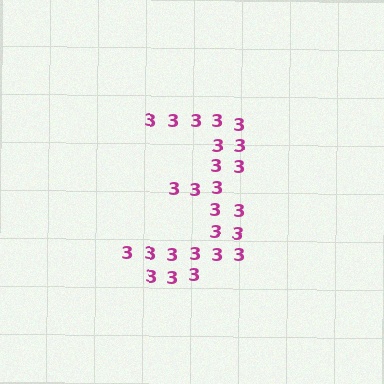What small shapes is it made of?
It is made of small digit 3's.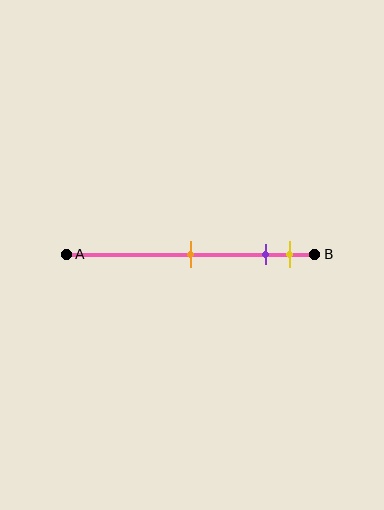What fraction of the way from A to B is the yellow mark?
The yellow mark is approximately 90% (0.9) of the way from A to B.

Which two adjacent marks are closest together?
The purple and yellow marks are the closest adjacent pair.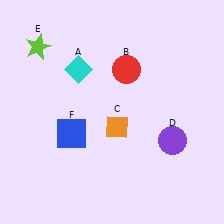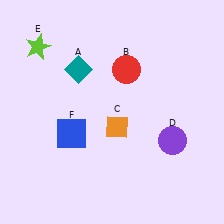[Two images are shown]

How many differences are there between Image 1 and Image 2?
There is 1 difference between the two images.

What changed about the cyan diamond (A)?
In Image 1, A is cyan. In Image 2, it changed to teal.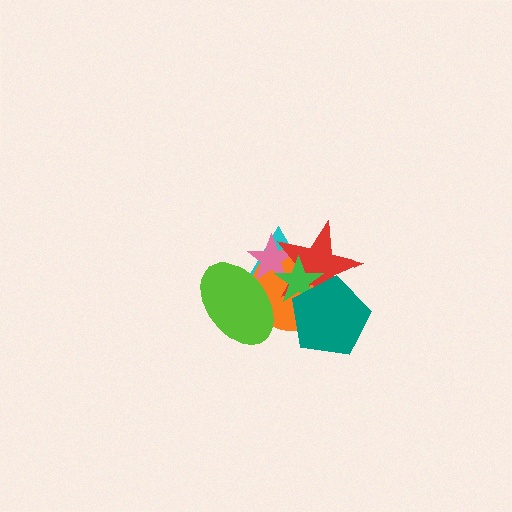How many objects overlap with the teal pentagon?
4 objects overlap with the teal pentagon.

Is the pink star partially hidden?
Yes, it is partially covered by another shape.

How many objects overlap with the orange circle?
6 objects overlap with the orange circle.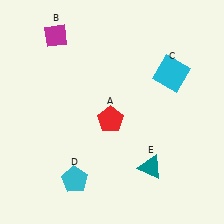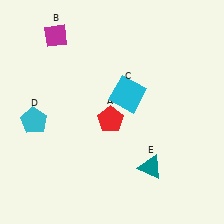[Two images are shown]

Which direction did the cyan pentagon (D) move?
The cyan pentagon (D) moved up.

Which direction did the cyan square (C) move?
The cyan square (C) moved left.